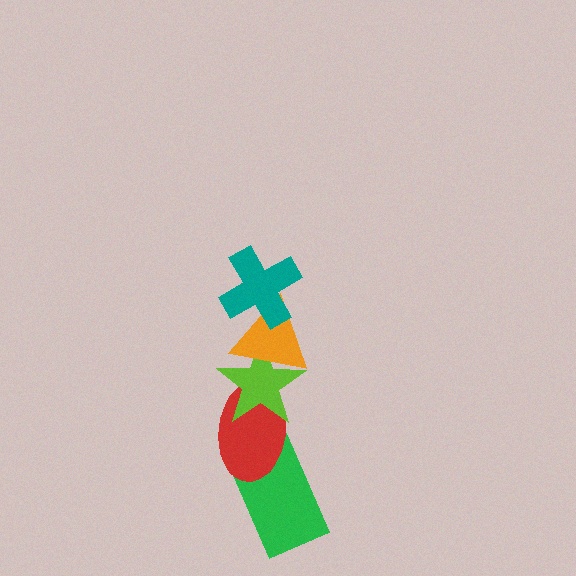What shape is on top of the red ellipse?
The lime star is on top of the red ellipse.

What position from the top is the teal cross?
The teal cross is 1st from the top.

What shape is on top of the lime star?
The orange triangle is on top of the lime star.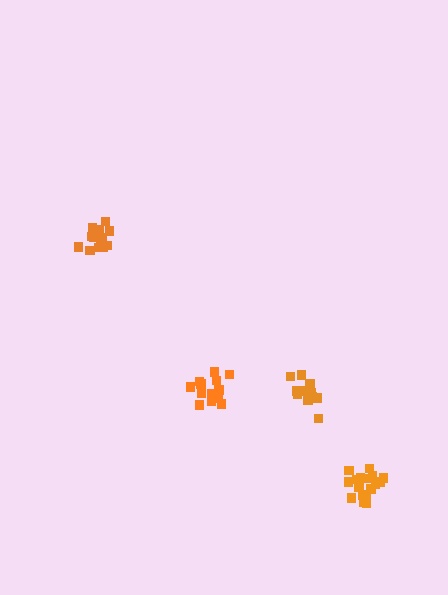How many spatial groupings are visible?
There are 4 spatial groupings.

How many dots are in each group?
Group 1: 14 dots, Group 2: 17 dots, Group 3: 14 dots, Group 4: 16 dots (61 total).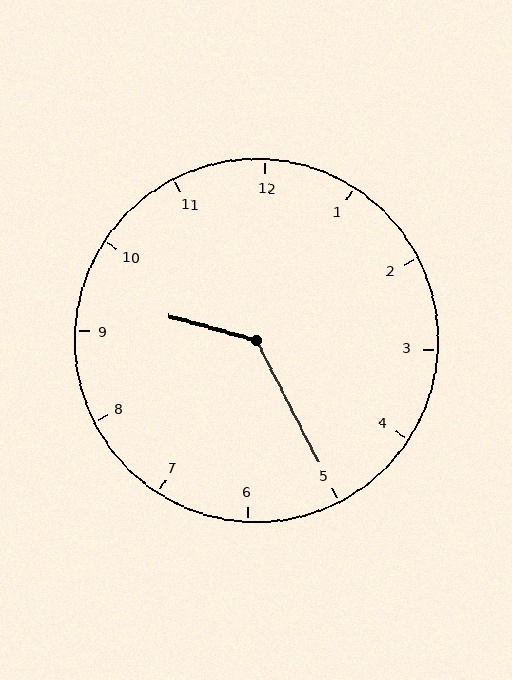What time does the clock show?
9:25.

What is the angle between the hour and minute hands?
Approximately 132 degrees.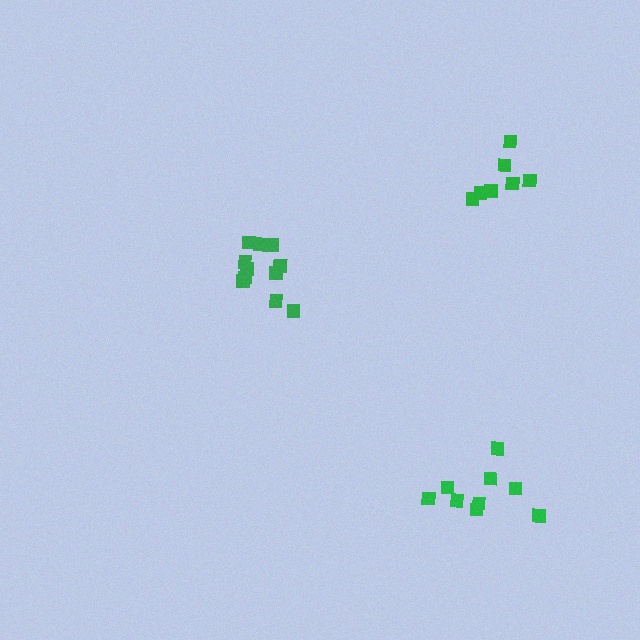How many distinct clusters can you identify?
There are 3 distinct clusters.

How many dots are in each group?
Group 1: 7 dots, Group 2: 11 dots, Group 3: 9 dots (27 total).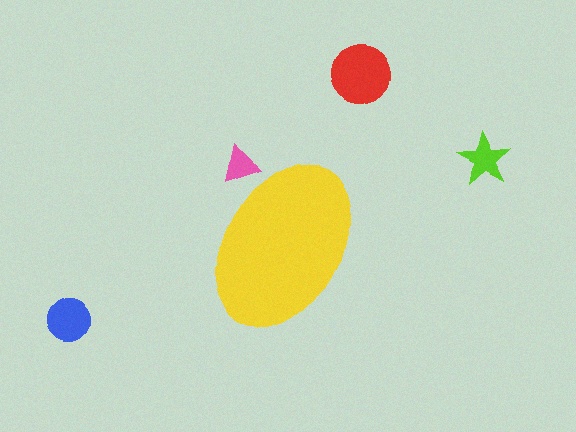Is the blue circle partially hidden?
No, the blue circle is fully visible.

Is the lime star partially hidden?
No, the lime star is fully visible.